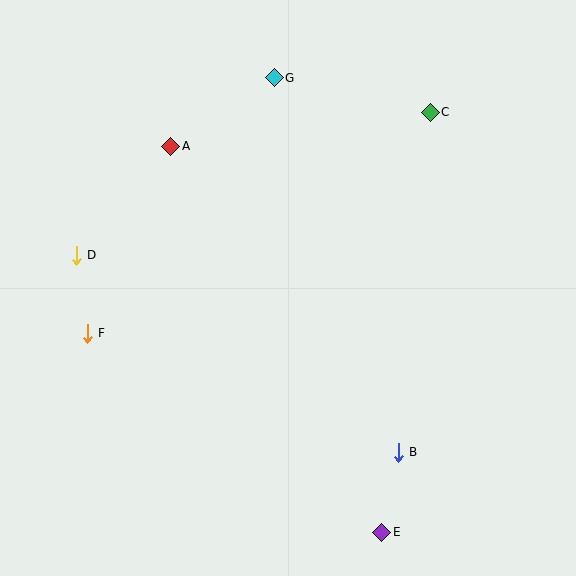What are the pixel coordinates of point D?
Point D is at (76, 255).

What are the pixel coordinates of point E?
Point E is at (382, 532).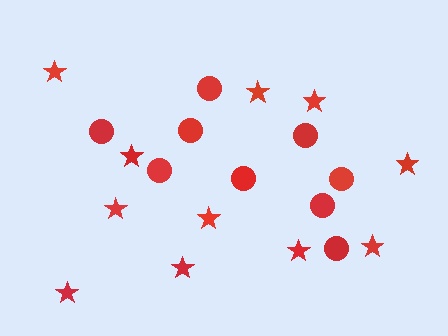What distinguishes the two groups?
There are 2 groups: one group of stars (11) and one group of circles (9).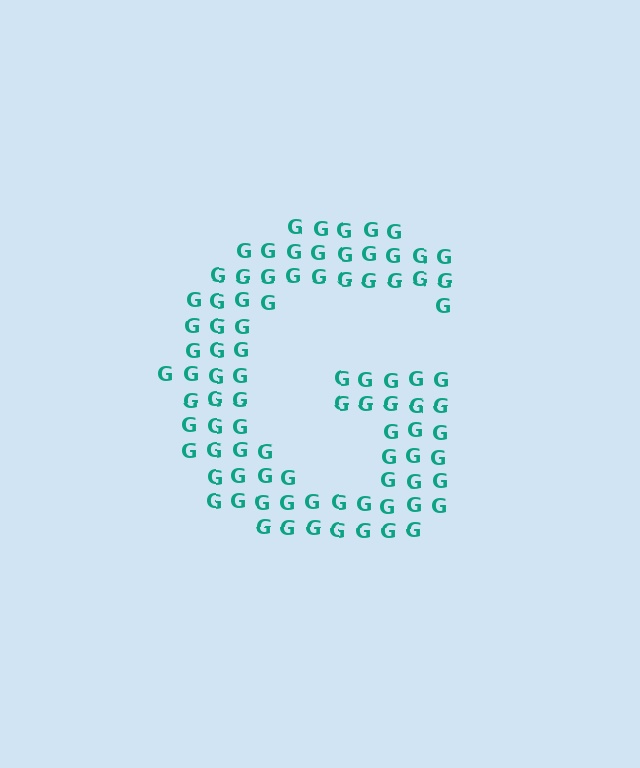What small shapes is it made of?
It is made of small letter G's.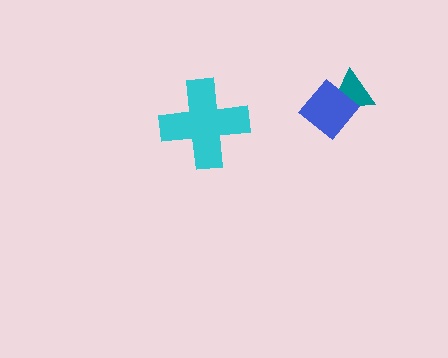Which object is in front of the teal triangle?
The blue diamond is in front of the teal triangle.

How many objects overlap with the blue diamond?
1 object overlaps with the blue diamond.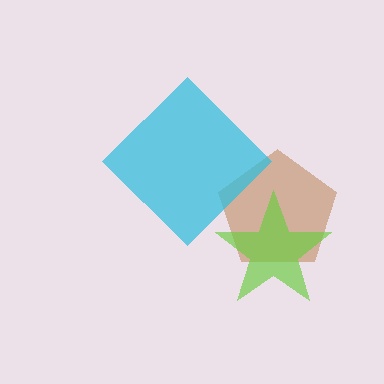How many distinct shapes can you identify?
There are 3 distinct shapes: a brown pentagon, a cyan diamond, a lime star.